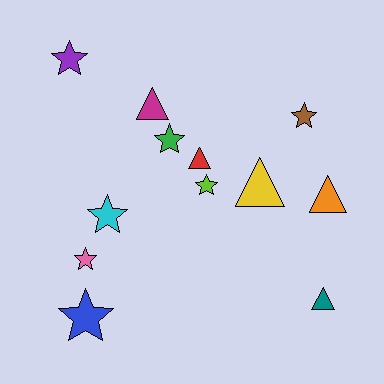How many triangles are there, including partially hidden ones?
There are 5 triangles.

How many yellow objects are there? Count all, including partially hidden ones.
There is 1 yellow object.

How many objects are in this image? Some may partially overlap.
There are 12 objects.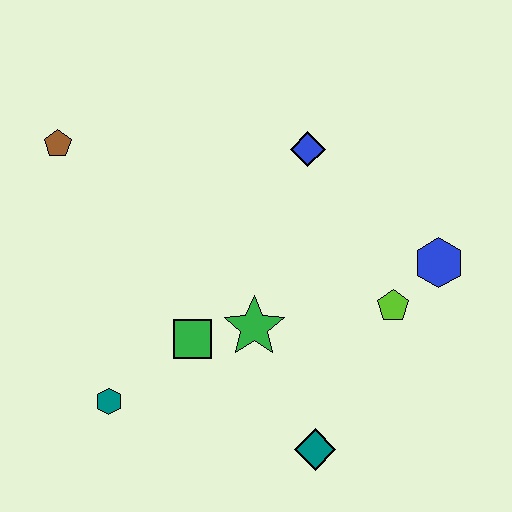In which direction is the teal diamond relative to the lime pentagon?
The teal diamond is below the lime pentagon.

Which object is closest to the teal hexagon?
The green square is closest to the teal hexagon.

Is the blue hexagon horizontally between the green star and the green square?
No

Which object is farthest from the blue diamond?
The teal hexagon is farthest from the blue diamond.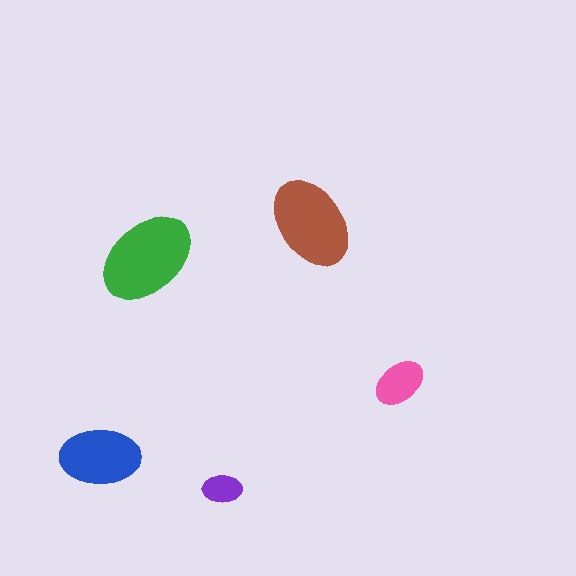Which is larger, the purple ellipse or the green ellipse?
The green one.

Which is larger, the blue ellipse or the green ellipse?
The green one.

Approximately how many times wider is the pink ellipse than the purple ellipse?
About 1.5 times wider.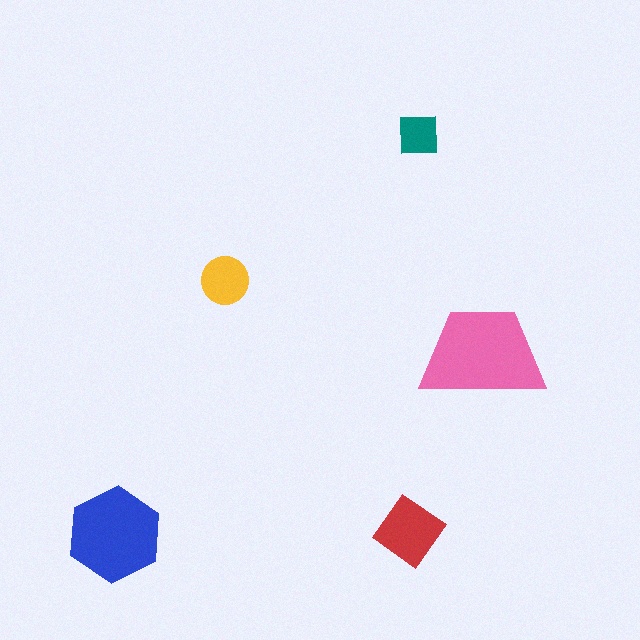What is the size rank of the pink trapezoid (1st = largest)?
1st.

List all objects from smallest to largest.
The teal square, the yellow circle, the red diamond, the blue hexagon, the pink trapezoid.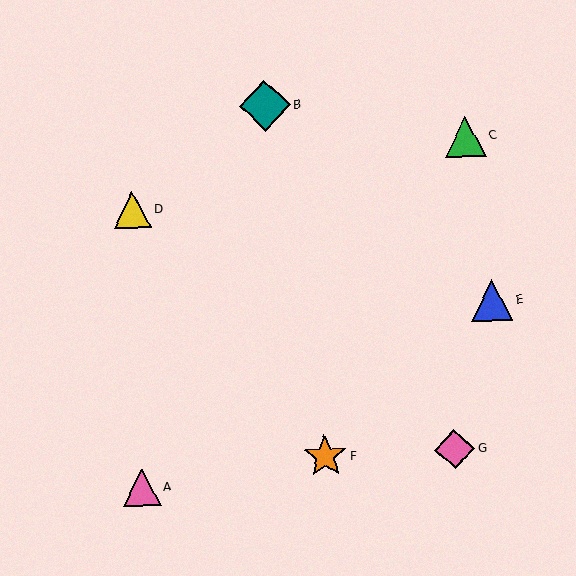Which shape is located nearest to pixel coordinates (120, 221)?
The yellow triangle (labeled D) at (132, 210) is nearest to that location.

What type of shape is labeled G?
Shape G is a pink diamond.